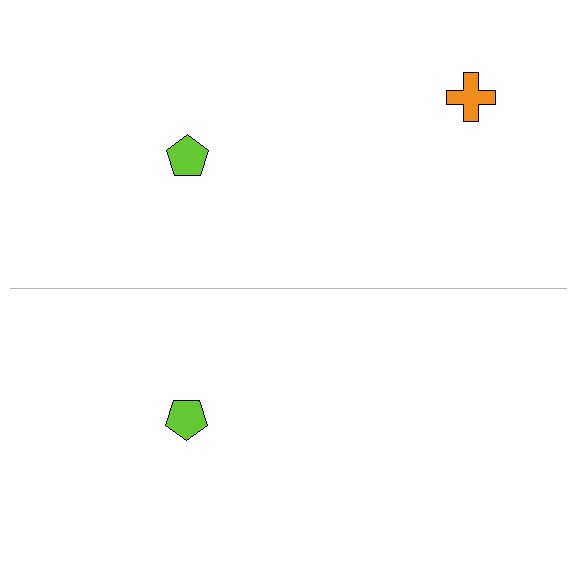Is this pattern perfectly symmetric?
No, the pattern is not perfectly symmetric. A orange cross is missing from the bottom side.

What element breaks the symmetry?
A orange cross is missing from the bottom side.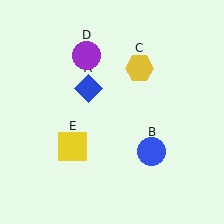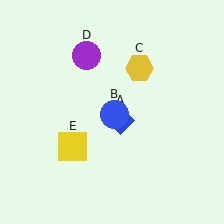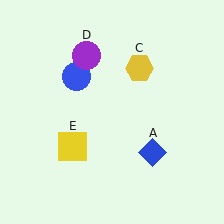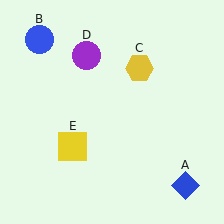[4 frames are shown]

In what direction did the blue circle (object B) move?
The blue circle (object B) moved up and to the left.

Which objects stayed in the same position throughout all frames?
Yellow hexagon (object C) and purple circle (object D) and yellow square (object E) remained stationary.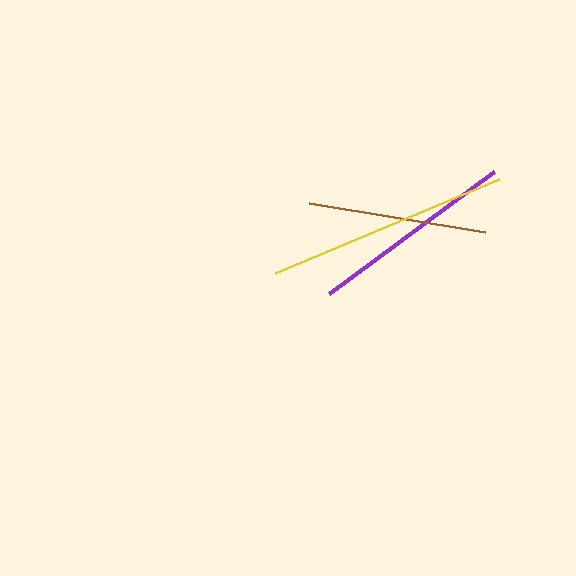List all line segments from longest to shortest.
From longest to shortest: yellow, purple, brown.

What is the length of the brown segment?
The brown segment is approximately 179 pixels long.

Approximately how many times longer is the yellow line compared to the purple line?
The yellow line is approximately 1.2 times the length of the purple line.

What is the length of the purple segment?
The purple segment is approximately 205 pixels long.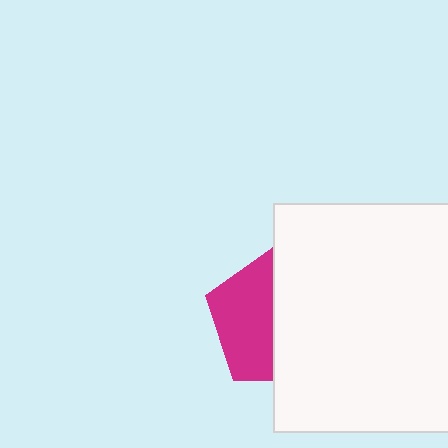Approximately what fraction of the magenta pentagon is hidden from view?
Roughly 55% of the magenta pentagon is hidden behind the white square.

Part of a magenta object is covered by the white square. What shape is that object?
It is a pentagon.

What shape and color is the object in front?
The object in front is a white square.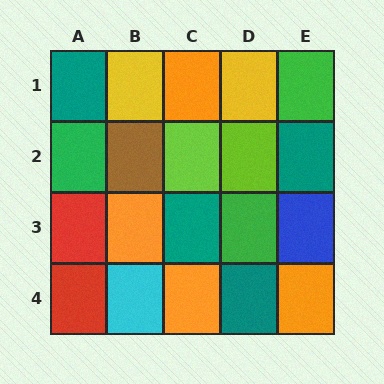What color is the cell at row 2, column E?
Teal.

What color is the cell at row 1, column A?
Teal.